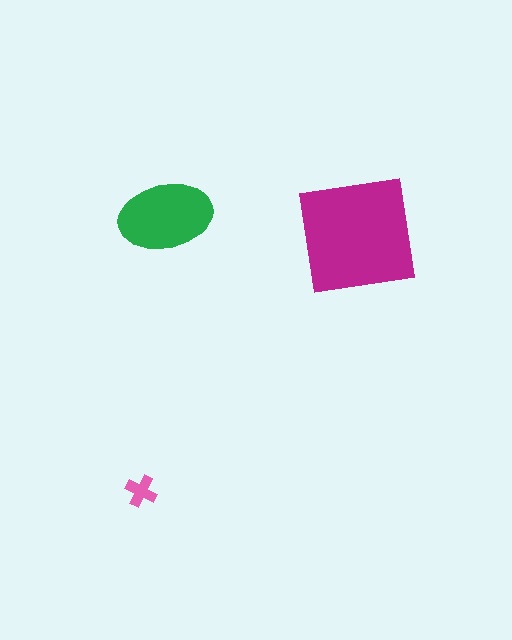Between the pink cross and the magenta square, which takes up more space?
The magenta square.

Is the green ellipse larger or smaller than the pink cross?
Larger.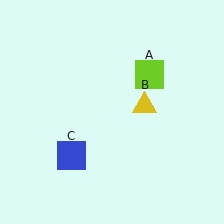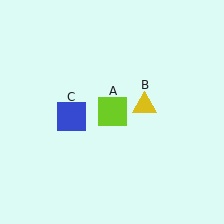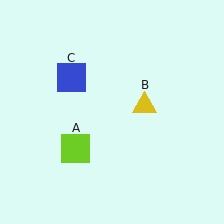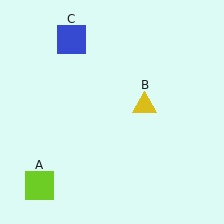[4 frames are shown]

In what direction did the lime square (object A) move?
The lime square (object A) moved down and to the left.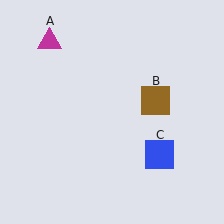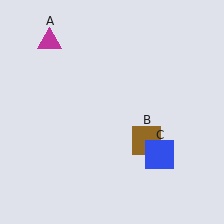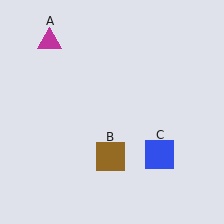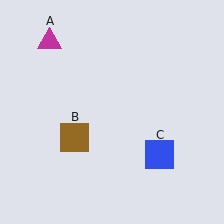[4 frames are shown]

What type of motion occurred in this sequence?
The brown square (object B) rotated clockwise around the center of the scene.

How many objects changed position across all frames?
1 object changed position: brown square (object B).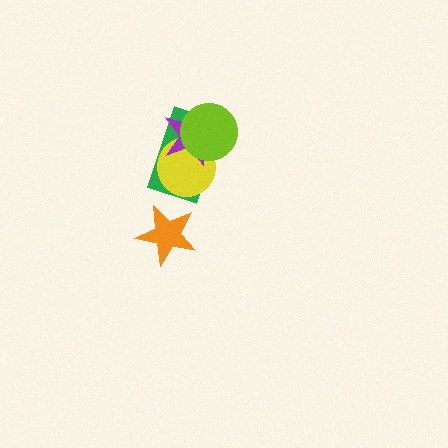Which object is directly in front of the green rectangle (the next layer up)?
The yellow circle is directly in front of the green rectangle.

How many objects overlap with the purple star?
3 objects overlap with the purple star.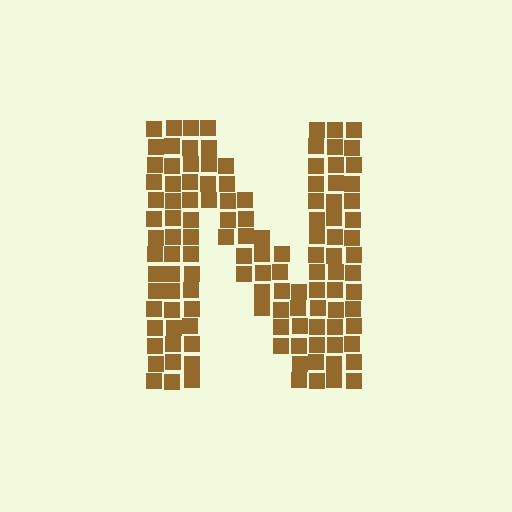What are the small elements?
The small elements are squares.